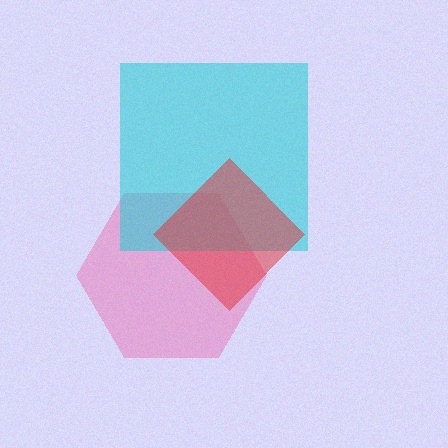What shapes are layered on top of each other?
The layered shapes are: a pink hexagon, a cyan square, a red diamond.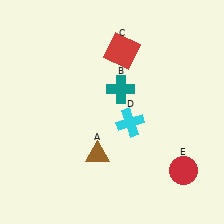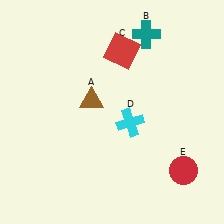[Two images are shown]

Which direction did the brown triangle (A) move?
The brown triangle (A) moved up.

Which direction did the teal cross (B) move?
The teal cross (B) moved up.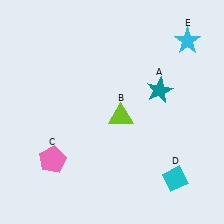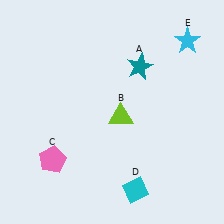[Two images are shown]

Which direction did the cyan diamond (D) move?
The cyan diamond (D) moved left.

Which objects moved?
The objects that moved are: the teal star (A), the cyan diamond (D).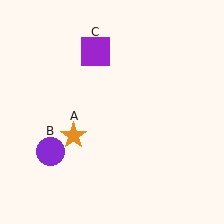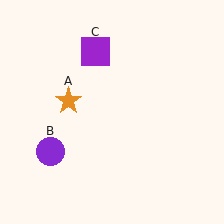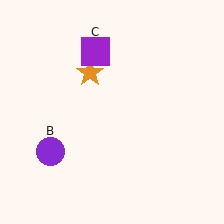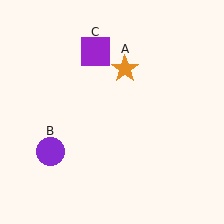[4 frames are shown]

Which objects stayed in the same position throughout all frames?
Purple circle (object B) and purple square (object C) remained stationary.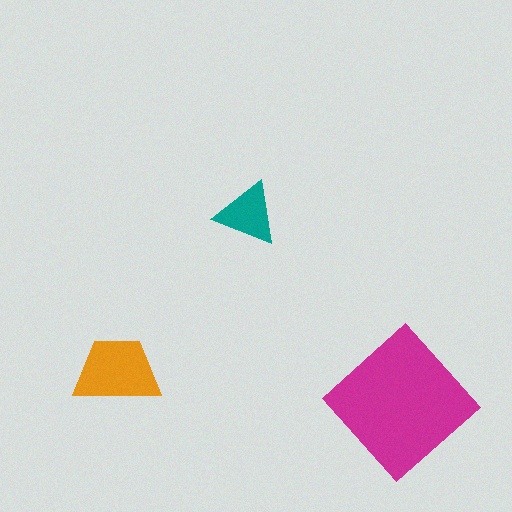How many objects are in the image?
There are 3 objects in the image.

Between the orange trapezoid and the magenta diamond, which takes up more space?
The magenta diamond.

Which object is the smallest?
The teal triangle.